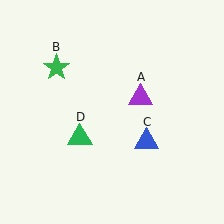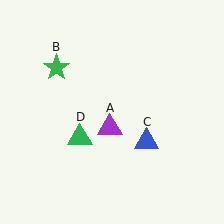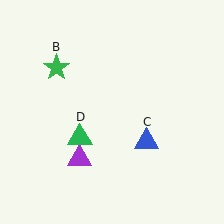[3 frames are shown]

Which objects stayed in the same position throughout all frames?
Green star (object B) and blue triangle (object C) and green triangle (object D) remained stationary.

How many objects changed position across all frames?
1 object changed position: purple triangle (object A).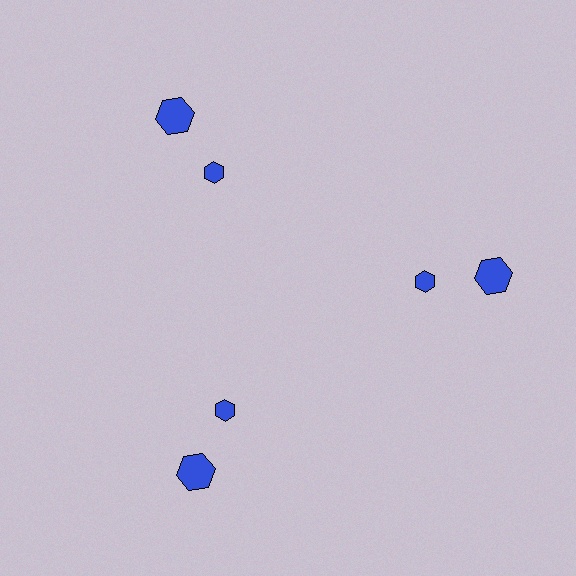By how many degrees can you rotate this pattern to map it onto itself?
The pattern maps onto itself every 120 degrees of rotation.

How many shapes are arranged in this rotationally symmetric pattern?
There are 6 shapes, arranged in 3 groups of 2.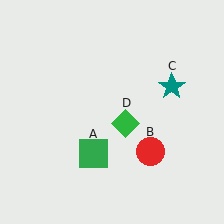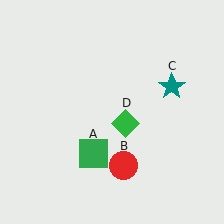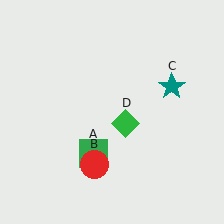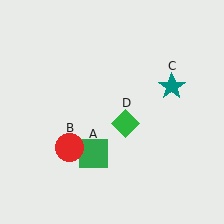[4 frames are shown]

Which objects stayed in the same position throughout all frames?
Green square (object A) and teal star (object C) and green diamond (object D) remained stationary.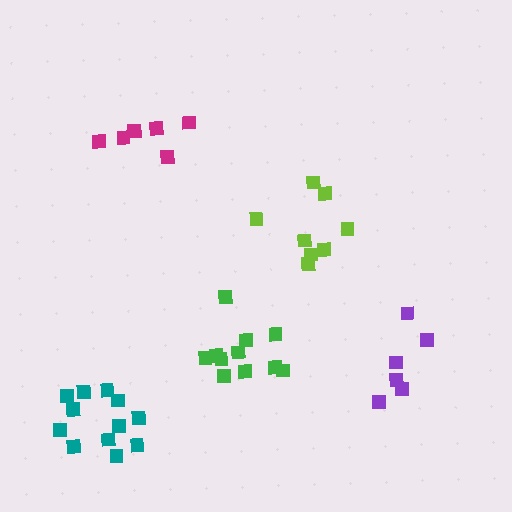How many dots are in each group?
Group 1: 11 dots, Group 2: 8 dots, Group 3: 6 dots, Group 4: 6 dots, Group 5: 12 dots (43 total).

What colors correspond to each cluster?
The clusters are colored: green, lime, magenta, purple, teal.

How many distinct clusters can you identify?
There are 5 distinct clusters.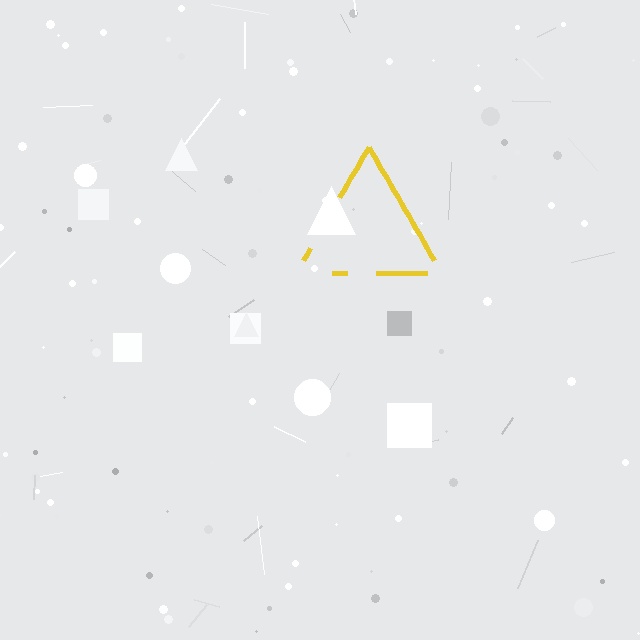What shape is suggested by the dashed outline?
The dashed outline suggests a triangle.